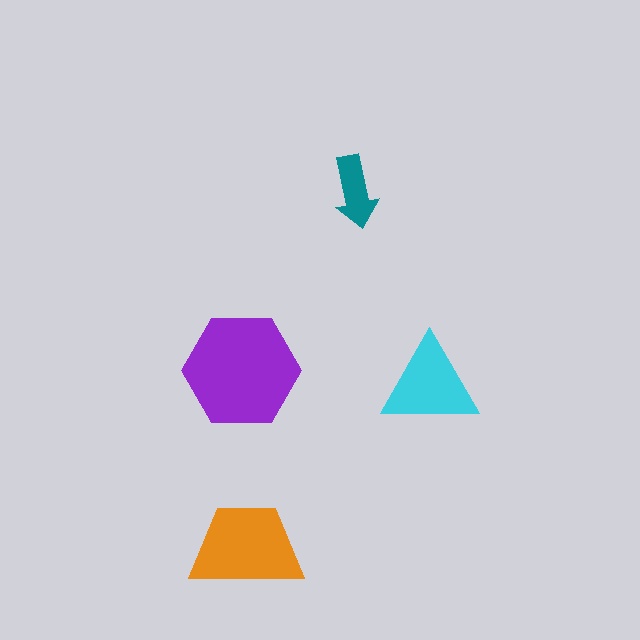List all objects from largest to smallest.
The purple hexagon, the orange trapezoid, the cyan triangle, the teal arrow.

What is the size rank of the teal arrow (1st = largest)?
4th.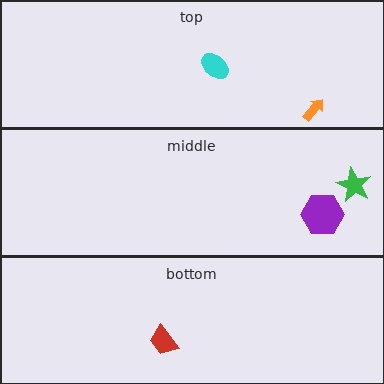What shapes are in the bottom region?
The red trapezoid.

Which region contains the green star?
The middle region.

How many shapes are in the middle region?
2.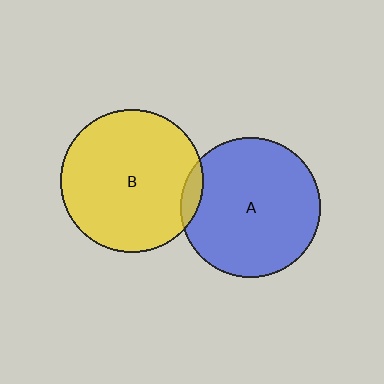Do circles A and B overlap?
Yes.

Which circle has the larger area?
Circle B (yellow).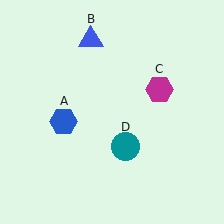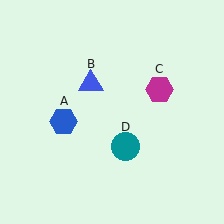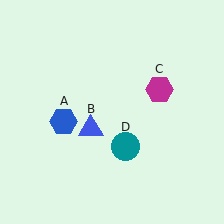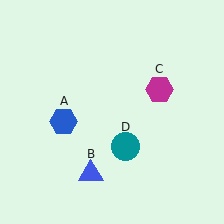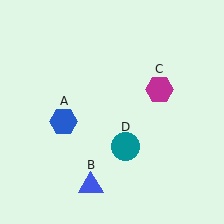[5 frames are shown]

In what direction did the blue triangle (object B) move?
The blue triangle (object B) moved down.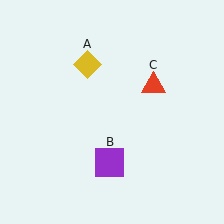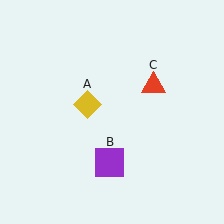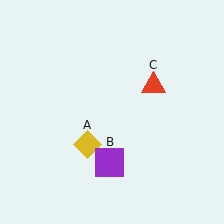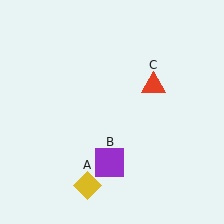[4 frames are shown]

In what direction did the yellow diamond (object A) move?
The yellow diamond (object A) moved down.